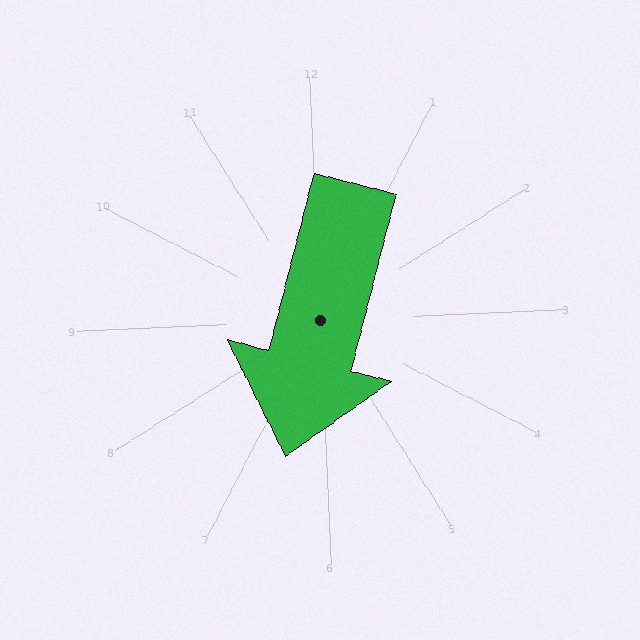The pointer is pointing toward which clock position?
Roughly 7 o'clock.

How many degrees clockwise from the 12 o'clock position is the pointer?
Approximately 197 degrees.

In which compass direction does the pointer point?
South.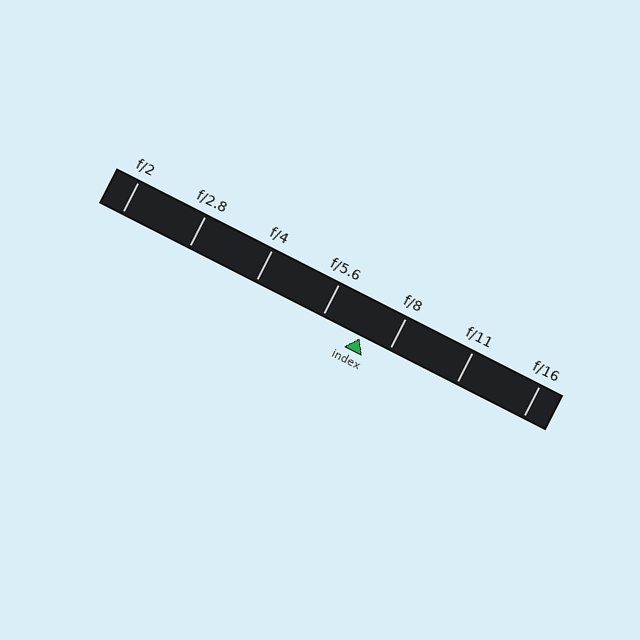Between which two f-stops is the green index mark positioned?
The index mark is between f/5.6 and f/8.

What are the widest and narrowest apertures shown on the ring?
The widest aperture shown is f/2 and the narrowest is f/16.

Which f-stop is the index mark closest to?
The index mark is closest to f/8.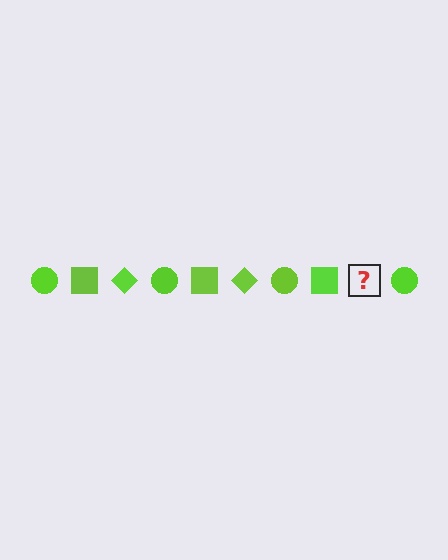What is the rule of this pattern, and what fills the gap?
The rule is that the pattern cycles through circle, square, diamond shapes in lime. The gap should be filled with a lime diamond.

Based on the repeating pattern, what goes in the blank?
The blank should be a lime diamond.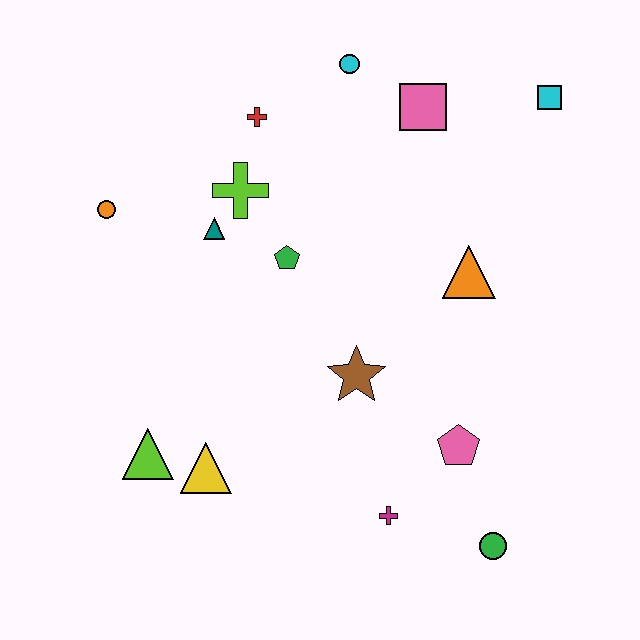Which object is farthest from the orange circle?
The green circle is farthest from the orange circle.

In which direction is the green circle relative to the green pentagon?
The green circle is below the green pentagon.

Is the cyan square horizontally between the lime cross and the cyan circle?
No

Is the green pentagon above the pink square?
No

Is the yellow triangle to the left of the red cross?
Yes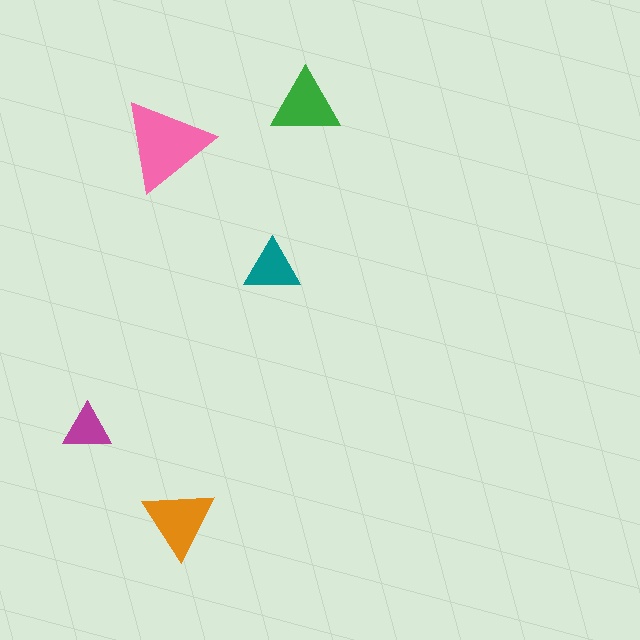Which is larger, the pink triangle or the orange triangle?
The pink one.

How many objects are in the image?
There are 5 objects in the image.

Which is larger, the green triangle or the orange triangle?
The orange one.